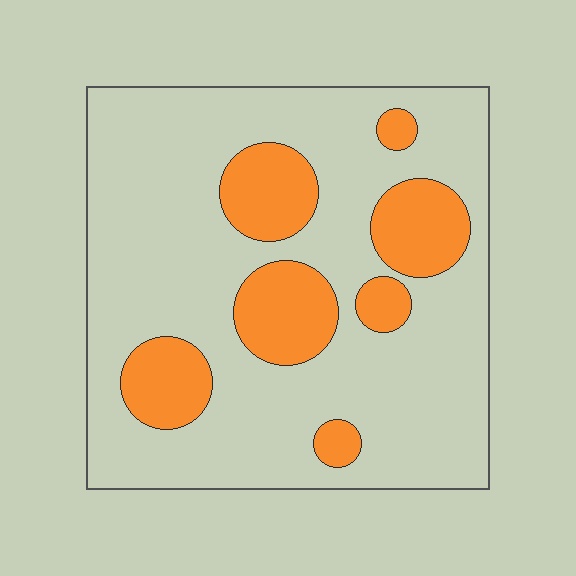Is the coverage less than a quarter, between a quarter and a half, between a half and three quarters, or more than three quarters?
Less than a quarter.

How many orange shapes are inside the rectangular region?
7.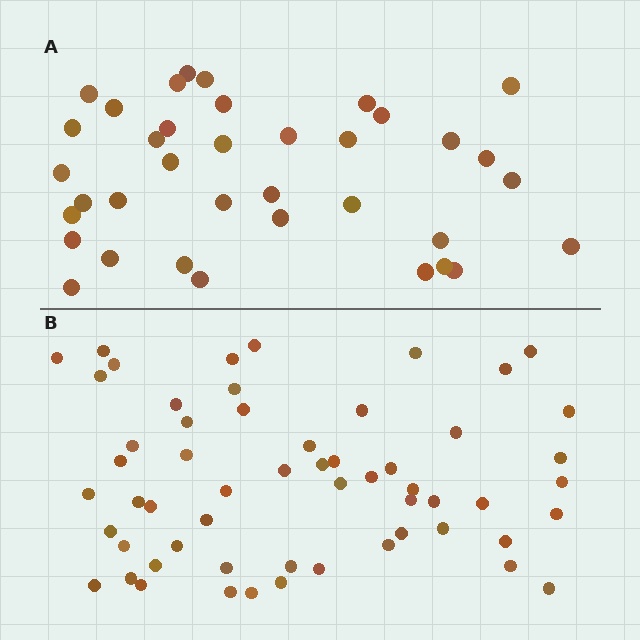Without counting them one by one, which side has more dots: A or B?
Region B (the bottom region) has more dots.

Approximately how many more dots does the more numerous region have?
Region B has approximately 20 more dots than region A.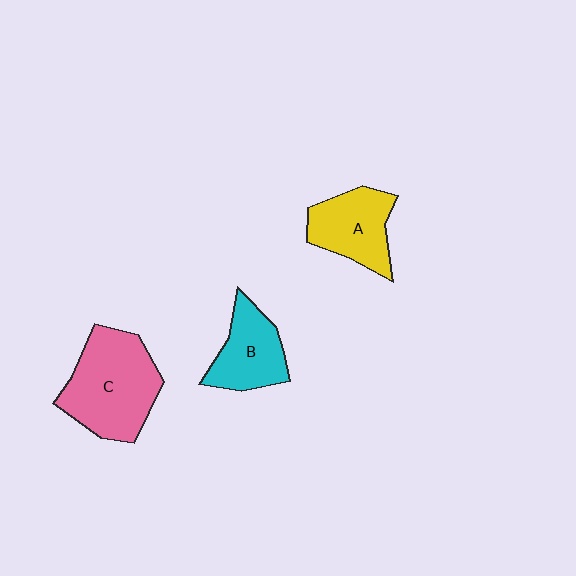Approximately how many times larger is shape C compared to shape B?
Approximately 1.6 times.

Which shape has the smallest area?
Shape B (cyan).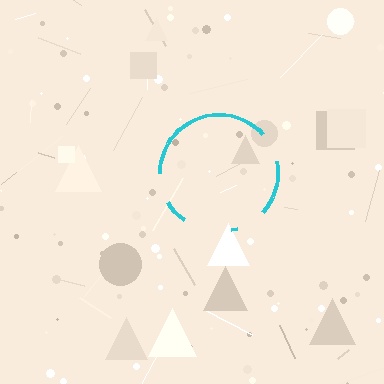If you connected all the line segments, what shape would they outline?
They would outline a circle.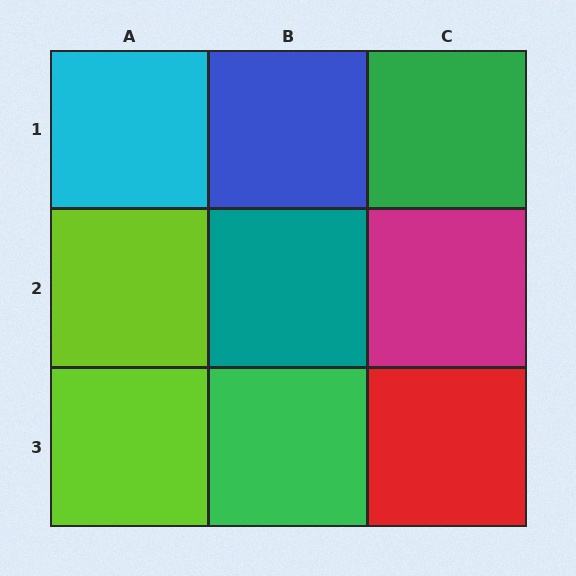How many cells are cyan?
1 cell is cyan.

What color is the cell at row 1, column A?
Cyan.